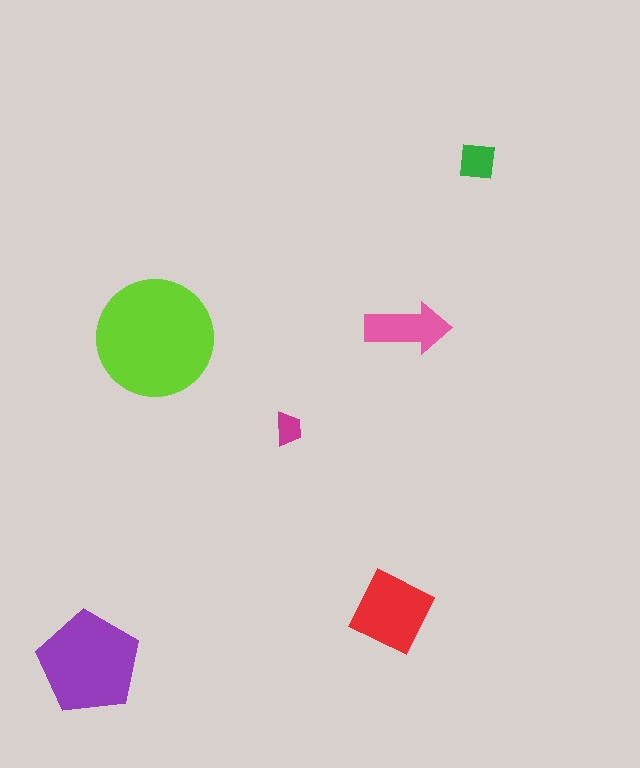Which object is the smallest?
The magenta trapezoid.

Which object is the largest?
The lime circle.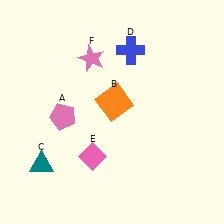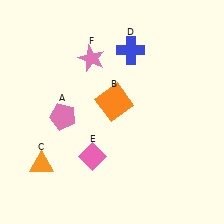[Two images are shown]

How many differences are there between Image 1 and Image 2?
There is 1 difference between the two images.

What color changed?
The triangle (C) changed from teal in Image 1 to orange in Image 2.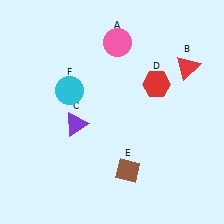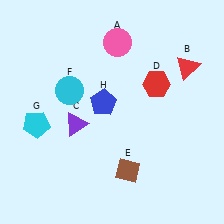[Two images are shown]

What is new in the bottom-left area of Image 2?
A cyan pentagon (G) was added in the bottom-left area of Image 2.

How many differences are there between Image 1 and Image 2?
There are 2 differences between the two images.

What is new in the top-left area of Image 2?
A blue pentagon (H) was added in the top-left area of Image 2.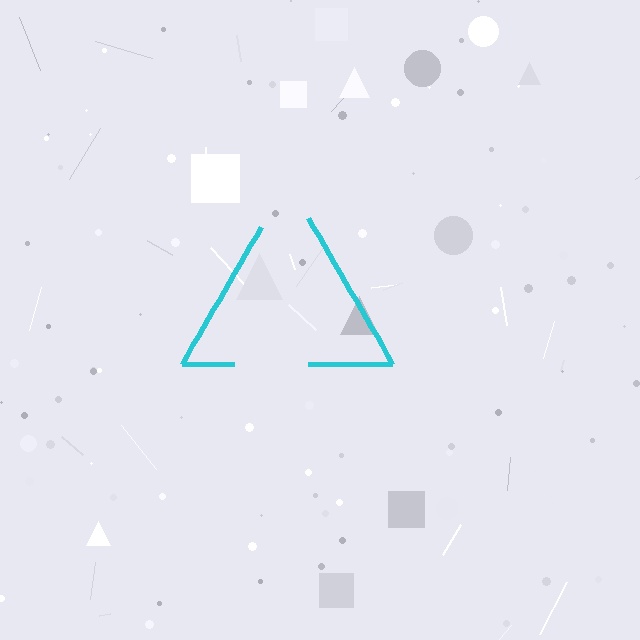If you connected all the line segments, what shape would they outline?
They would outline a triangle.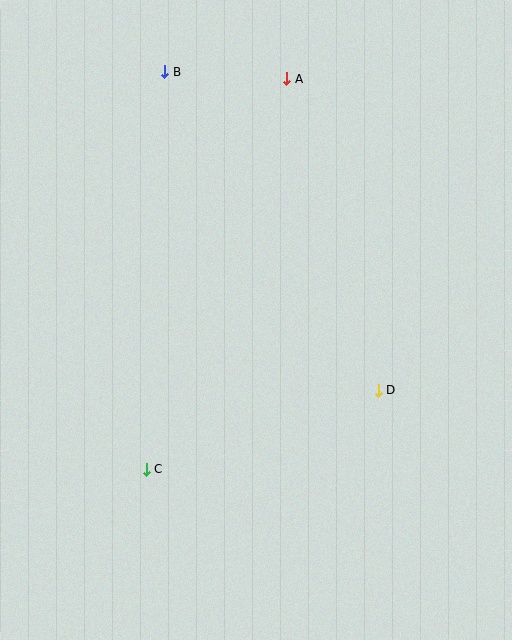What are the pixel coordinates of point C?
Point C is at (146, 469).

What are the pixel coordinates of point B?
Point B is at (165, 72).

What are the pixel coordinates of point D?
Point D is at (378, 390).